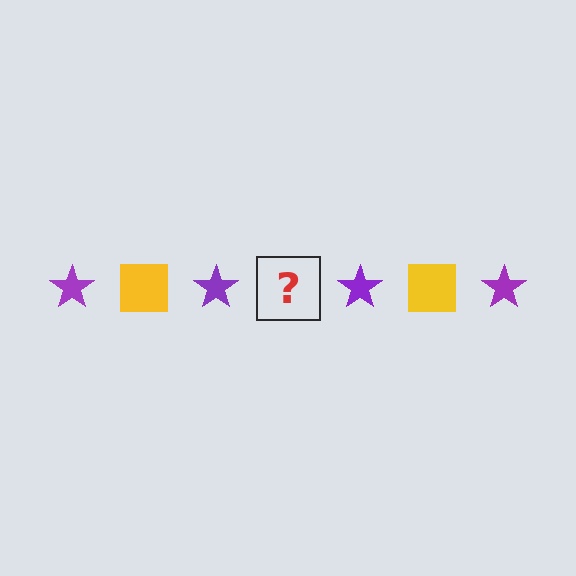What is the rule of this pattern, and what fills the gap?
The rule is that the pattern alternates between purple star and yellow square. The gap should be filled with a yellow square.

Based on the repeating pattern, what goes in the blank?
The blank should be a yellow square.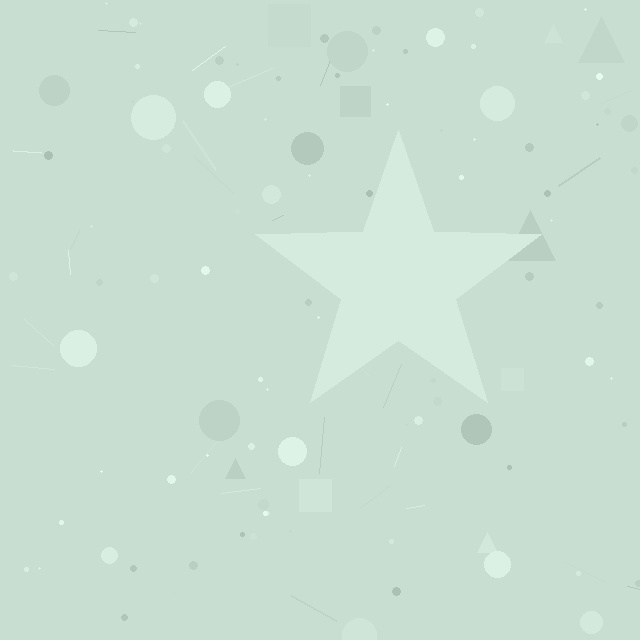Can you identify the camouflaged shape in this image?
The camouflaged shape is a star.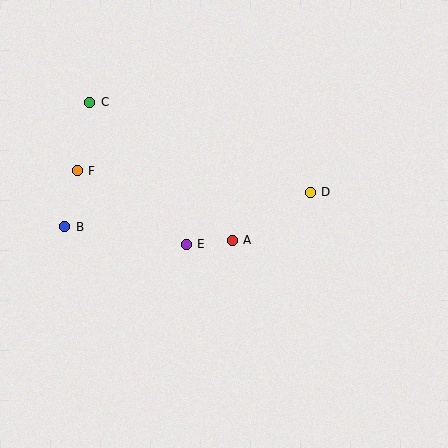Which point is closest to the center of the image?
Point A at (232, 240) is closest to the center.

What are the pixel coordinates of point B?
Point B is at (64, 227).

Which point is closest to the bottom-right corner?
Point D is closest to the bottom-right corner.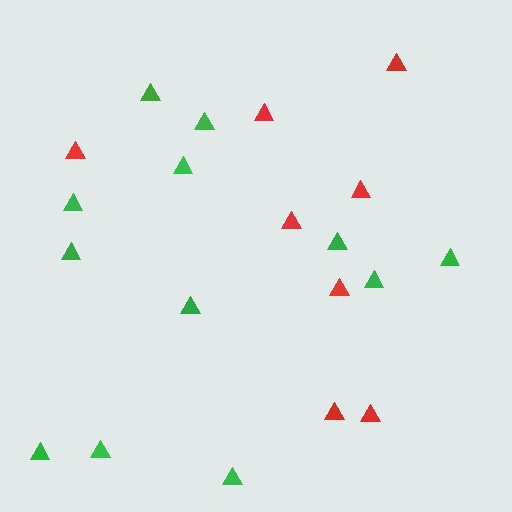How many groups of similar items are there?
There are 2 groups: one group of green triangles (12) and one group of red triangles (8).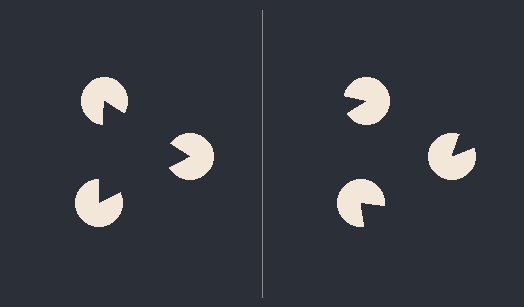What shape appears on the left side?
An illusory triangle.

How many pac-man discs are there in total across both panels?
6 — 3 on each side.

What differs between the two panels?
The pac-man discs are positioned identically on both sides; only the wedge orientations differ. On the left they align to a triangle; on the right they are misaligned.